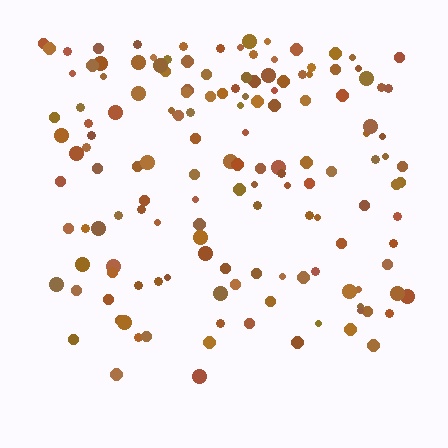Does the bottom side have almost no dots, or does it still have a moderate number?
Still a moderate number, just noticeably fewer than the top.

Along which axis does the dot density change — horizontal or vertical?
Vertical.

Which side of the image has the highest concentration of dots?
The top.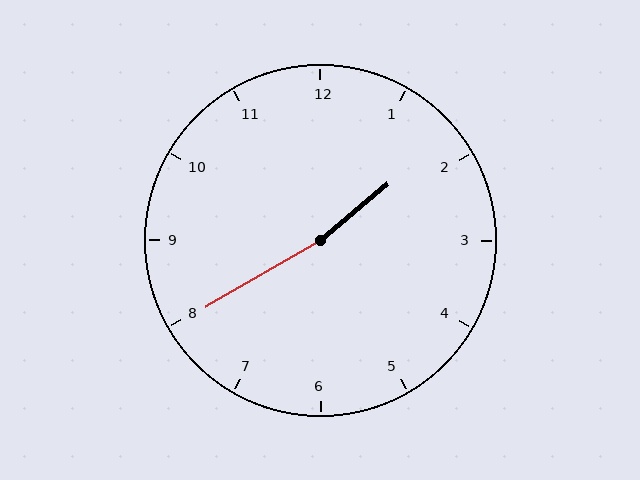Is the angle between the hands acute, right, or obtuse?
It is obtuse.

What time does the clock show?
1:40.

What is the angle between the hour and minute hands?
Approximately 170 degrees.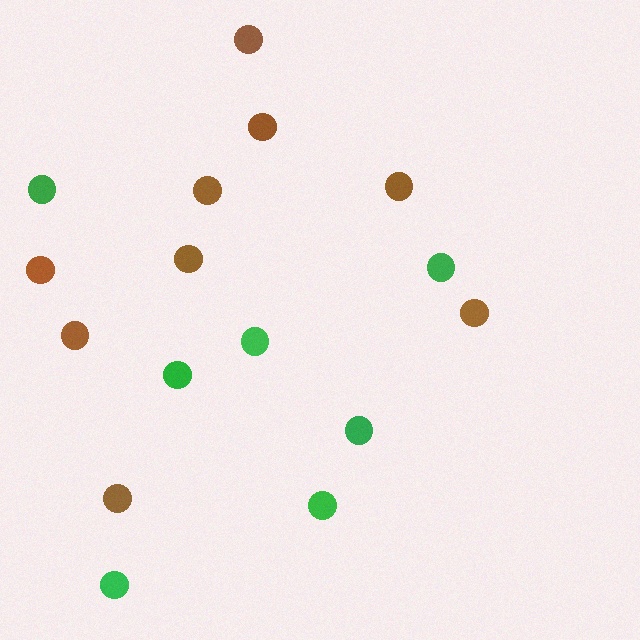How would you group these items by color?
There are 2 groups: one group of green circles (7) and one group of brown circles (9).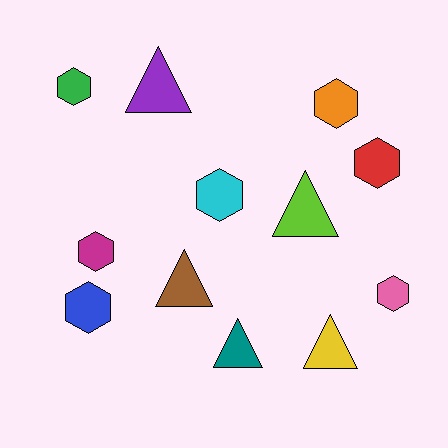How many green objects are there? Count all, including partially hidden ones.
There is 1 green object.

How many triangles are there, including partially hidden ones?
There are 5 triangles.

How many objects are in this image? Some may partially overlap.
There are 12 objects.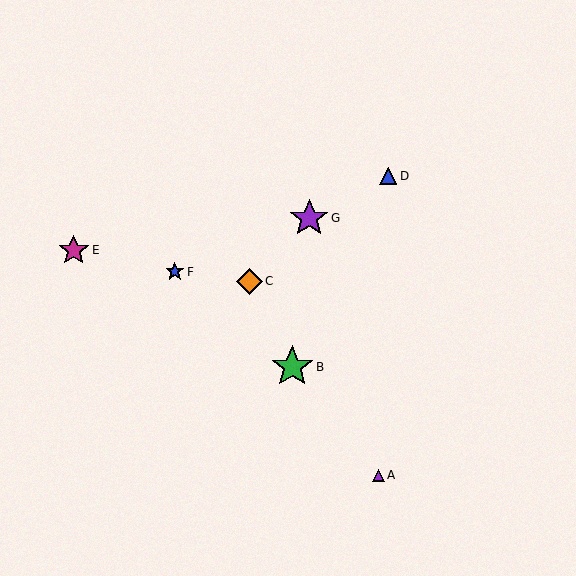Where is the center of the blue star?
The center of the blue star is at (175, 272).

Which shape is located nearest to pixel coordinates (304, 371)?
The green star (labeled B) at (292, 367) is nearest to that location.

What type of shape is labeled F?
Shape F is a blue star.